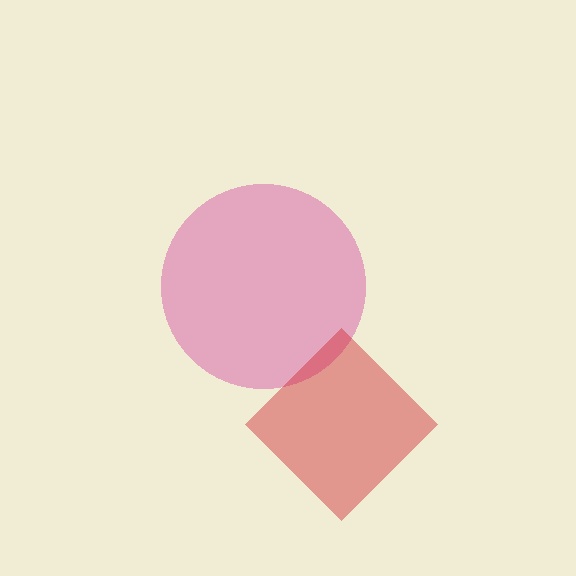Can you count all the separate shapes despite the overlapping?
Yes, there are 2 separate shapes.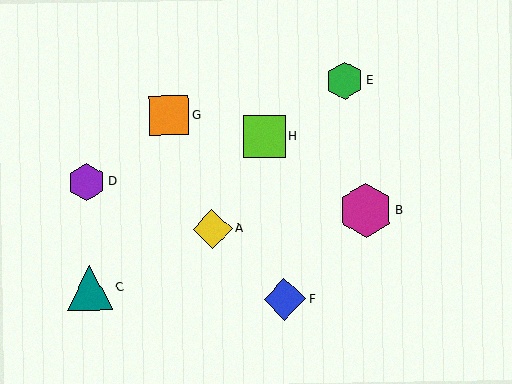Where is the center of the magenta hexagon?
The center of the magenta hexagon is at (366, 211).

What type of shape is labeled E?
Shape E is a green hexagon.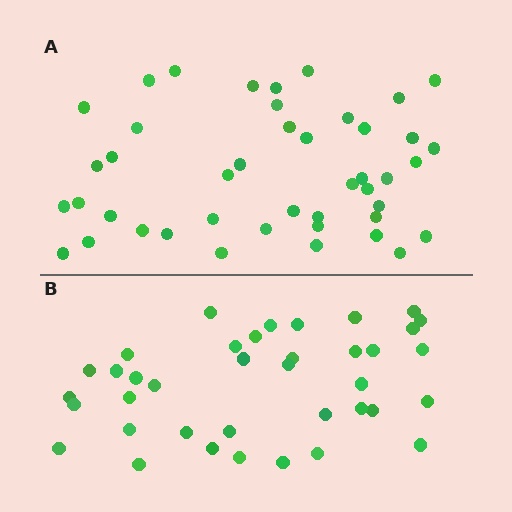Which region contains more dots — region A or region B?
Region A (the top region) has more dots.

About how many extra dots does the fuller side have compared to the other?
Region A has about 6 more dots than region B.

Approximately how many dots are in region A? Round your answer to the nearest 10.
About 40 dots. (The exact count is 44, which rounds to 40.)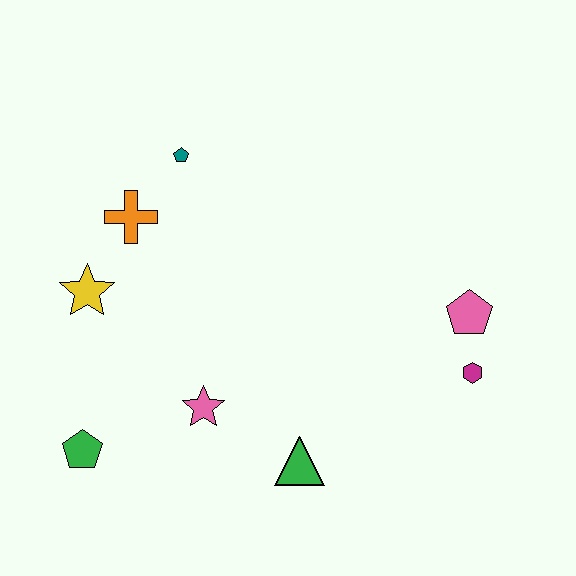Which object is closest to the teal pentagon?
The orange cross is closest to the teal pentagon.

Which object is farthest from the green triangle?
The teal pentagon is farthest from the green triangle.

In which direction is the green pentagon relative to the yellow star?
The green pentagon is below the yellow star.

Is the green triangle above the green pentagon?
No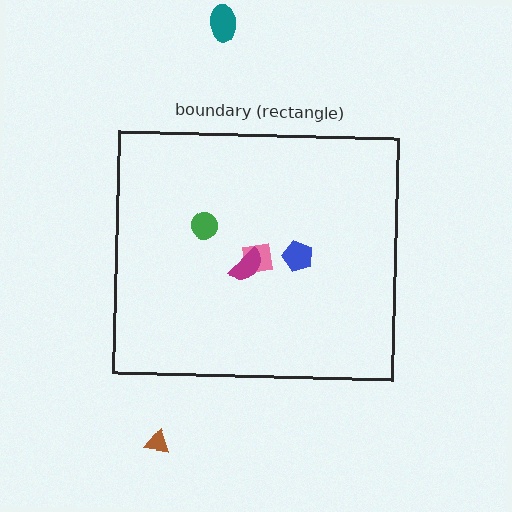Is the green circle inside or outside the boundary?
Inside.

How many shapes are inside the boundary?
4 inside, 2 outside.